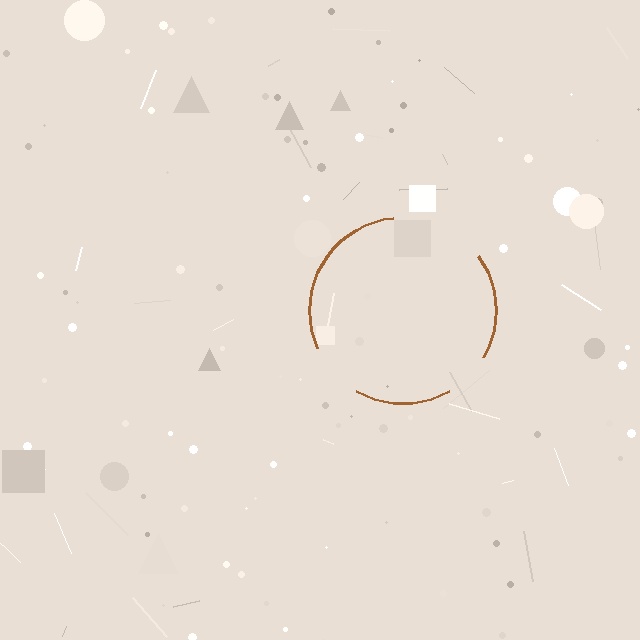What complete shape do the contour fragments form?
The contour fragments form a circle.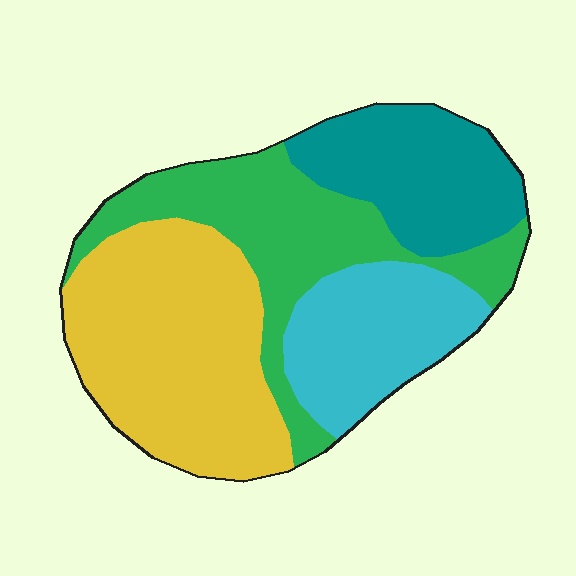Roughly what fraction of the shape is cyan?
Cyan takes up about one fifth (1/5) of the shape.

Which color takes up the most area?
Yellow, at roughly 35%.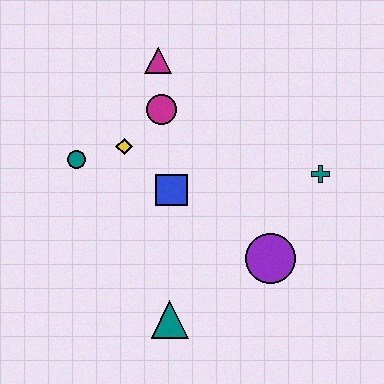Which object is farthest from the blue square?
The teal cross is farthest from the blue square.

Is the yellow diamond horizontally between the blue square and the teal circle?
Yes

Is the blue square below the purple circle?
No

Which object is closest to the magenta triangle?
The magenta circle is closest to the magenta triangle.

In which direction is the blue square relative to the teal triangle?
The blue square is above the teal triangle.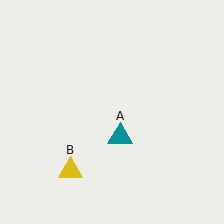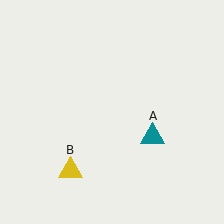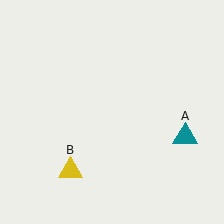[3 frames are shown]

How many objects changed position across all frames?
1 object changed position: teal triangle (object A).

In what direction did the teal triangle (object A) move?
The teal triangle (object A) moved right.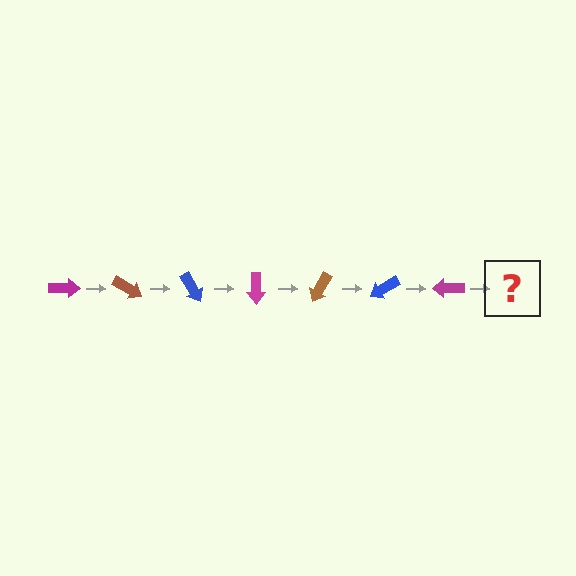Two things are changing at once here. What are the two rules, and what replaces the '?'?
The two rules are that it rotates 30 degrees each step and the color cycles through magenta, brown, and blue. The '?' should be a brown arrow, rotated 210 degrees from the start.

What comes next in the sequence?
The next element should be a brown arrow, rotated 210 degrees from the start.